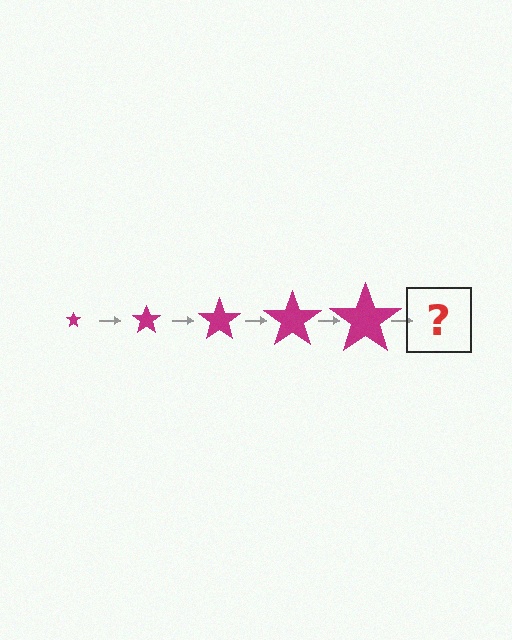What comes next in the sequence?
The next element should be a magenta star, larger than the previous one.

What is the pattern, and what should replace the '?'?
The pattern is that the star gets progressively larger each step. The '?' should be a magenta star, larger than the previous one.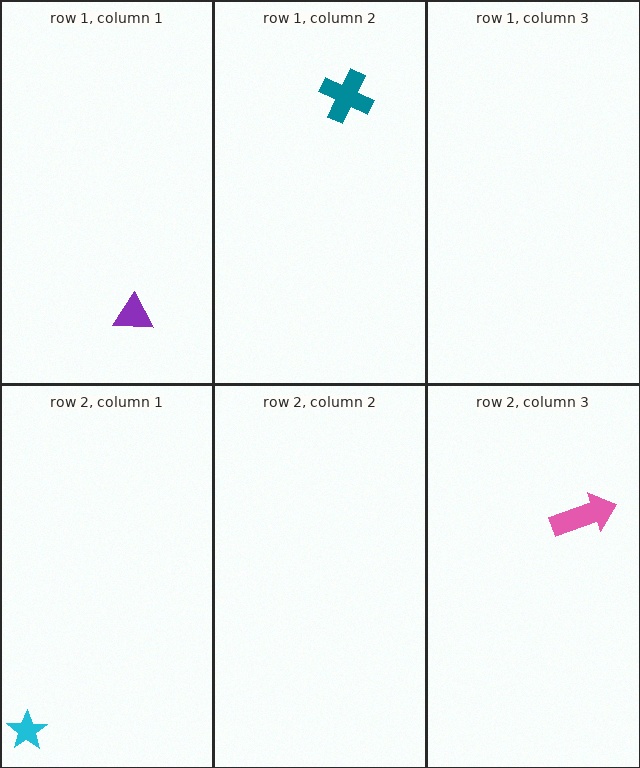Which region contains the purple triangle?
The row 1, column 1 region.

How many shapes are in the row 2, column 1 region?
1.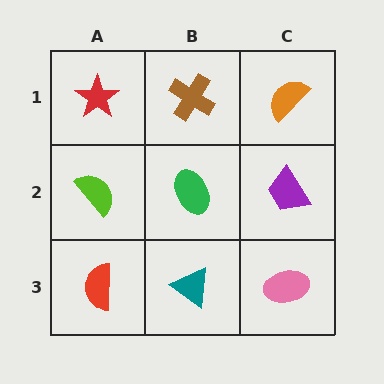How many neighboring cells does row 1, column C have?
2.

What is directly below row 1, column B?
A green ellipse.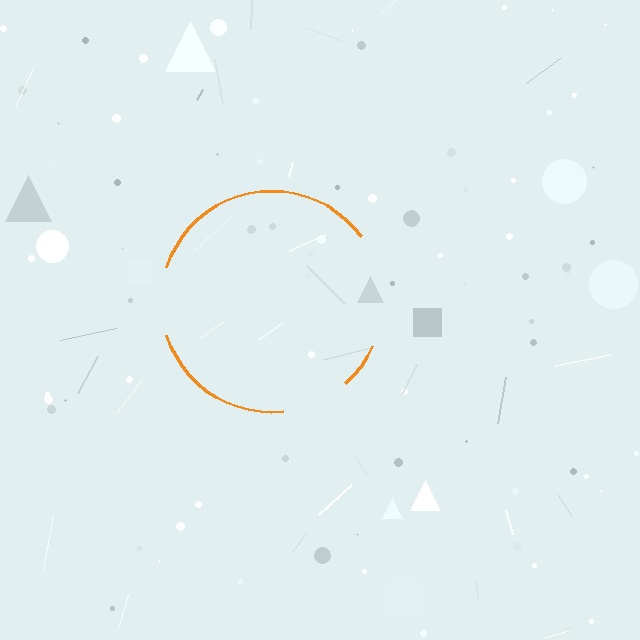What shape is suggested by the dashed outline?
The dashed outline suggests a circle.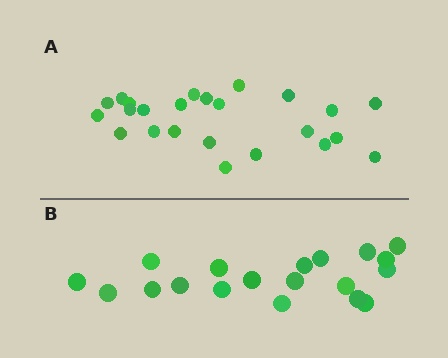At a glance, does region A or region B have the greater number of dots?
Region A (the top region) has more dots.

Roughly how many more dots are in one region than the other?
Region A has about 5 more dots than region B.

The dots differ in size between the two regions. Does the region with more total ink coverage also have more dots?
No. Region B has more total ink coverage because its dots are larger, but region A actually contains more individual dots. Total area can be misleading — the number of items is what matters here.